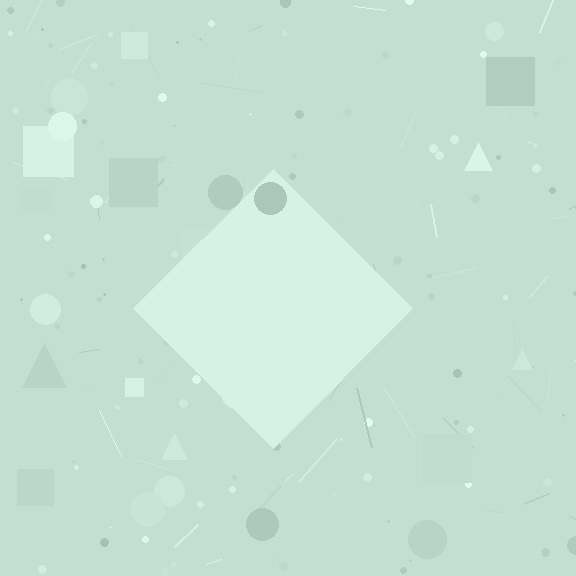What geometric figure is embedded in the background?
A diamond is embedded in the background.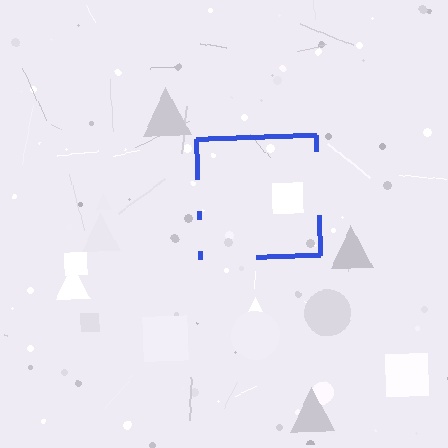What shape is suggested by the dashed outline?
The dashed outline suggests a square.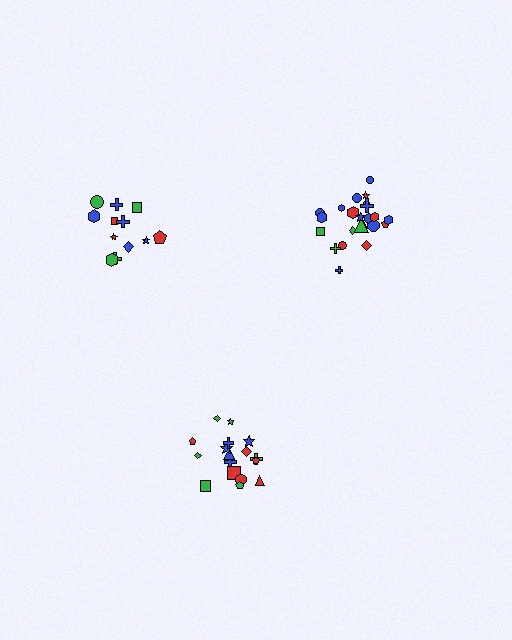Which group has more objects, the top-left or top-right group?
The top-right group.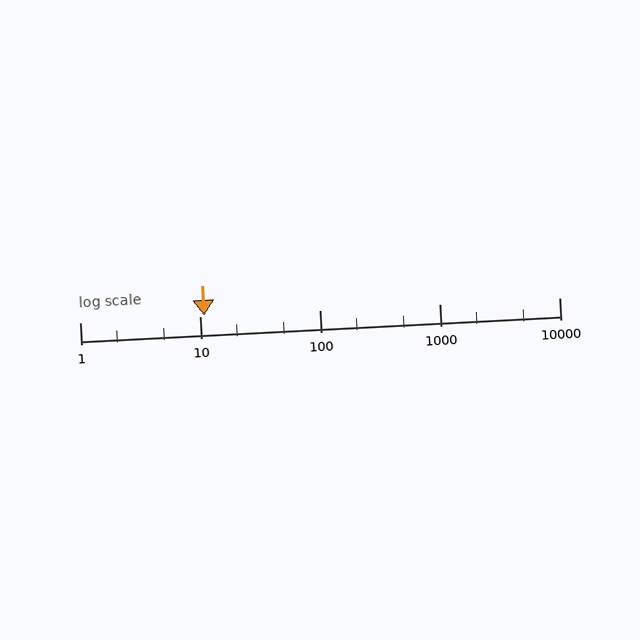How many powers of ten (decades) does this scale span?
The scale spans 4 decades, from 1 to 10000.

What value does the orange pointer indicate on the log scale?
The pointer indicates approximately 11.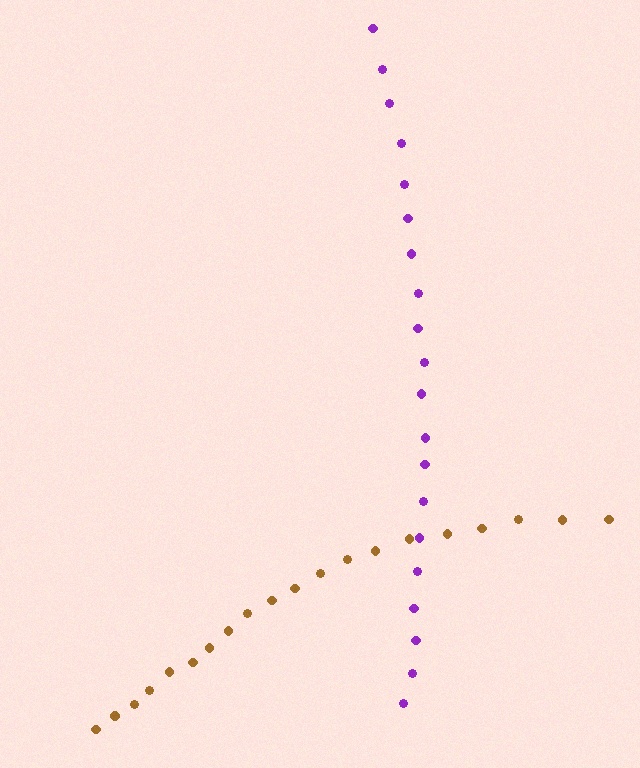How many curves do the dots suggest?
There are 2 distinct paths.